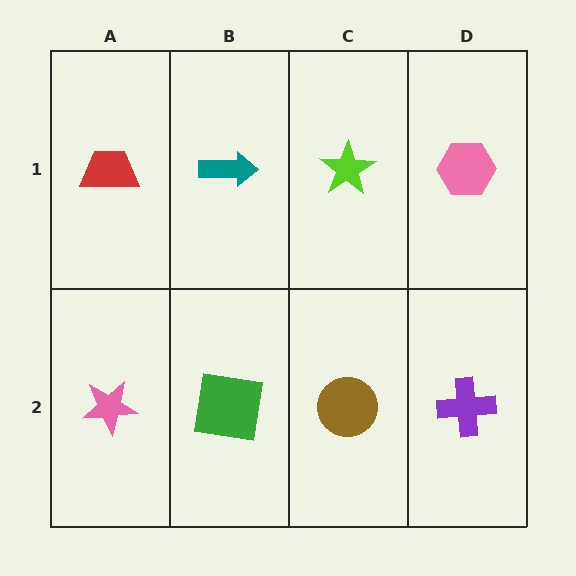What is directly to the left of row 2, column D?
A brown circle.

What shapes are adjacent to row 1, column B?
A green square (row 2, column B), a red trapezoid (row 1, column A), a lime star (row 1, column C).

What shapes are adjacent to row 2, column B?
A teal arrow (row 1, column B), a pink star (row 2, column A), a brown circle (row 2, column C).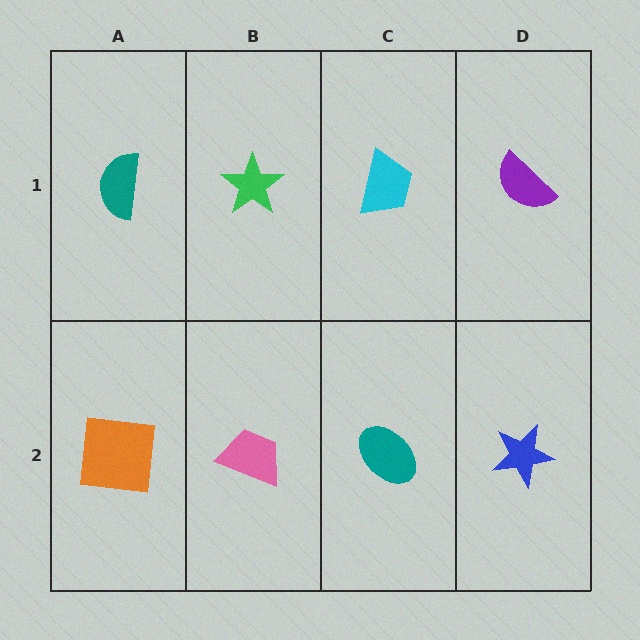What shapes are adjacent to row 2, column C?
A cyan trapezoid (row 1, column C), a pink trapezoid (row 2, column B), a blue star (row 2, column D).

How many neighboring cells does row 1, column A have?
2.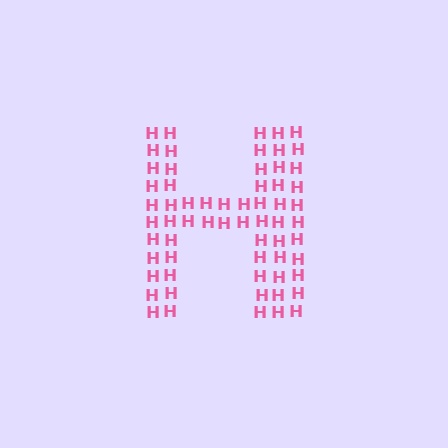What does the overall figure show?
The overall figure shows the letter H.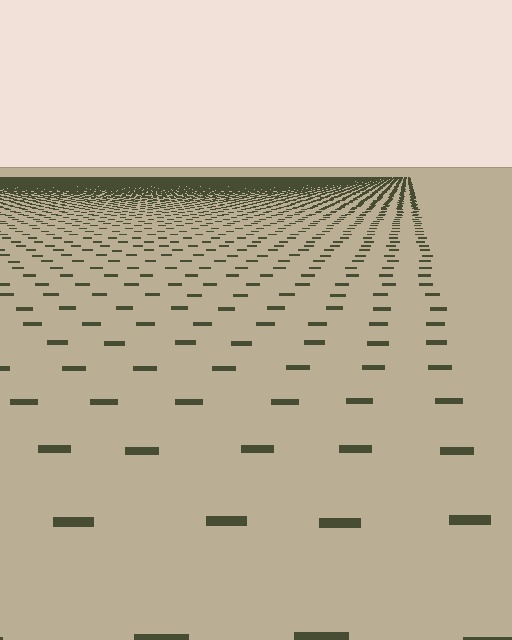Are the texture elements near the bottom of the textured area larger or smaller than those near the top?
Larger. Near the bottom, elements are closer to the viewer and appear at a bigger on-screen size.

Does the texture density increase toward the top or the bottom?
Density increases toward the top.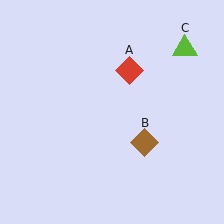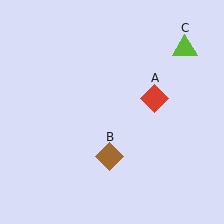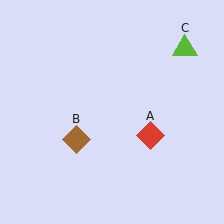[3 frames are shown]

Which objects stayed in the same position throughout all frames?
Lime triangle (object C) remained stationary.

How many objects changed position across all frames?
2 objects changed position: red diamond (object A), brown diamond (object B).